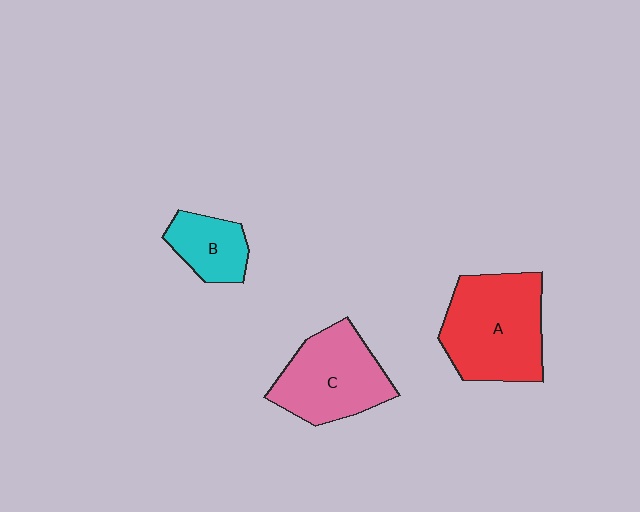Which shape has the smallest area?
Shape B (cyan).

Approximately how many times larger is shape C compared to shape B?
Approximately 1.9 times.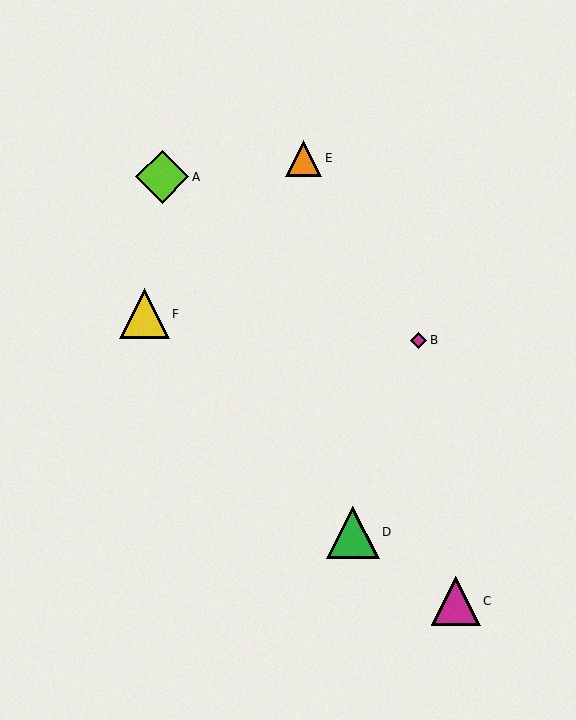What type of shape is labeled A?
Shape A is a lime diamond.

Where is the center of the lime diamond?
The center of the lime diamond is at (162, 177).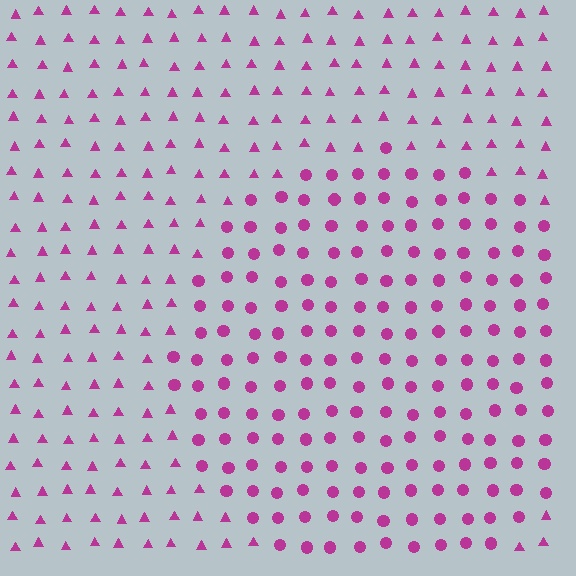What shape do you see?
I see a circle.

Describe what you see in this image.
The image is filled with small magenta elements arranged in a uniform grid. A circle-shaped region contains circles, while the surrounding area contains triangles. The boundary is defined purely by the change in element shape.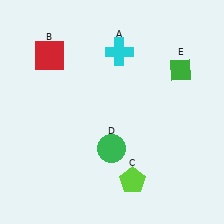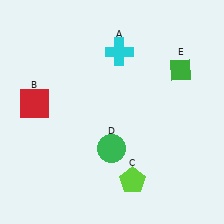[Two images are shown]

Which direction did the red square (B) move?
The red square (B) moved down.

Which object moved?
The red square (B) moved down.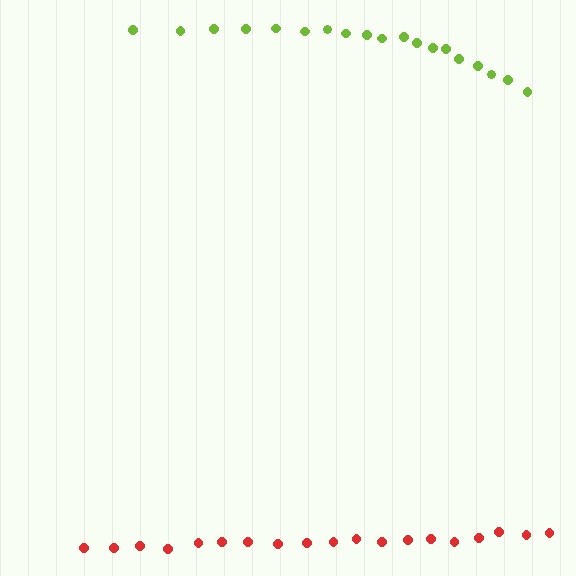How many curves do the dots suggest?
There are 2 distinct paths.